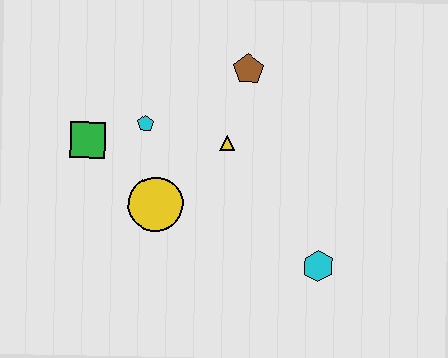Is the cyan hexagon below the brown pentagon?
Yes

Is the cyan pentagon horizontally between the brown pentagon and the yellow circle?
No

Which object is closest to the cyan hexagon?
The yellow triangle is closest to the cyan hexagon.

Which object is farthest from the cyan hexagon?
The green square is farthest from the cyan hexagon.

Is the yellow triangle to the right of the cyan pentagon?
Yes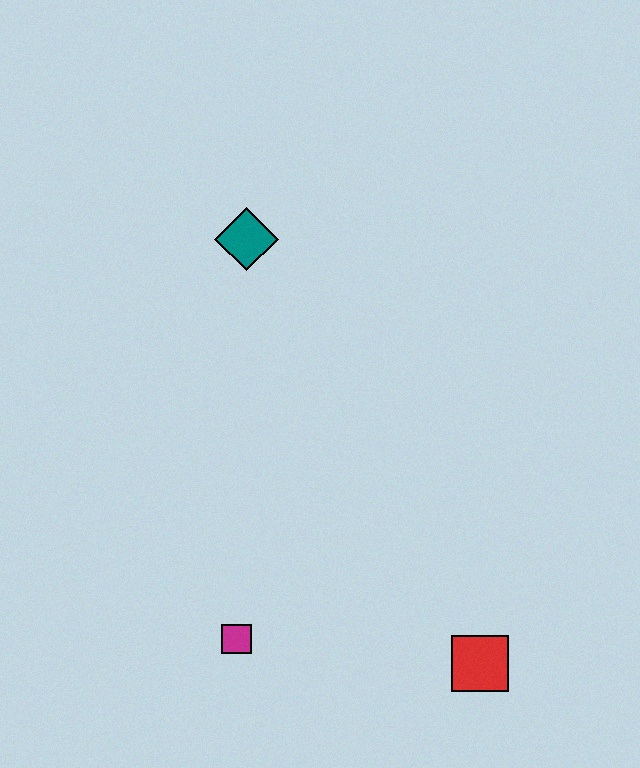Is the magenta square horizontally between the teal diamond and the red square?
No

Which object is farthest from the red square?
The teal diamond is farthest from the red square.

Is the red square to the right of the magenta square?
Yes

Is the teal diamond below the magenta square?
No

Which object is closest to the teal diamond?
The magenta square is closest to the teal diamond.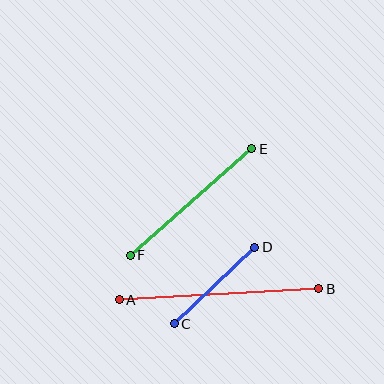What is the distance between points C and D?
The distance is approximately 111 pixels.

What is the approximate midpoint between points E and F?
The midpoint is at approximately (191, 202) pixels.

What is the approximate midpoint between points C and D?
The midpoint is at approximately (215, 286) pixels.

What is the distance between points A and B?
The distance is approximately 200 pixels.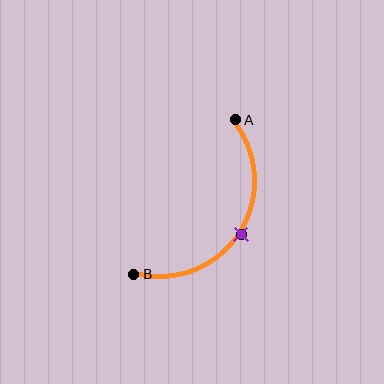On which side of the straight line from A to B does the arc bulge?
The arc bulges to the right of the straight line connecting A and B.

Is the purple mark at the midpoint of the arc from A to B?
Yes. The purple mark lies on the arc at equal arc-length from both A and B — it is the arc midpoint.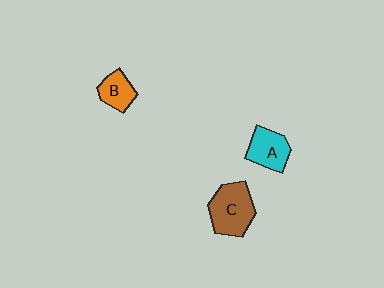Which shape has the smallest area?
Shape B (orange).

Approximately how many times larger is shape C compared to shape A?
Approximately 1.4 times.